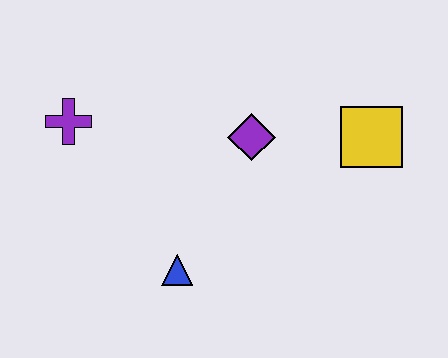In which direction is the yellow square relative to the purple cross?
The yellow square is to the right of the purple cross.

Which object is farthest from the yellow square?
The purple cross is farthest from the yellow square.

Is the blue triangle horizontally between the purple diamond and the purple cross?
Yes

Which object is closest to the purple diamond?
The yellow square is closest to the purple diamond.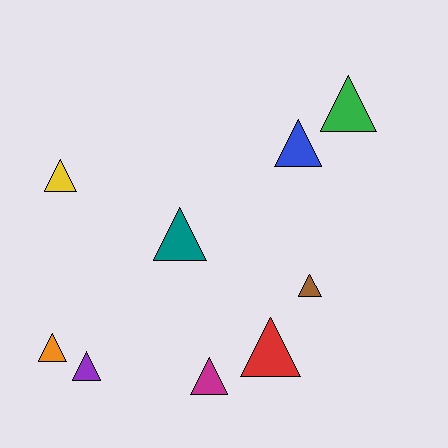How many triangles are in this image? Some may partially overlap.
There are 9 triangles.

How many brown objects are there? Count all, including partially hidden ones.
There is 1 brown object.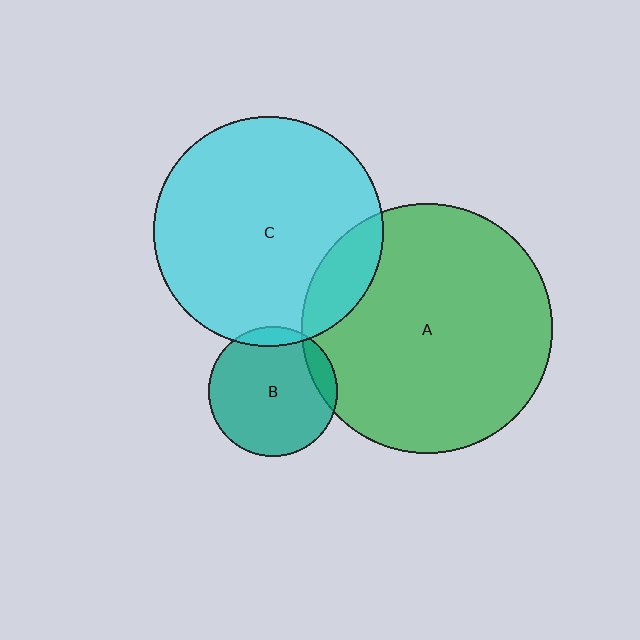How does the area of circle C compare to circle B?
Approximately 3.2 times.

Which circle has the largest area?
Circle A (green).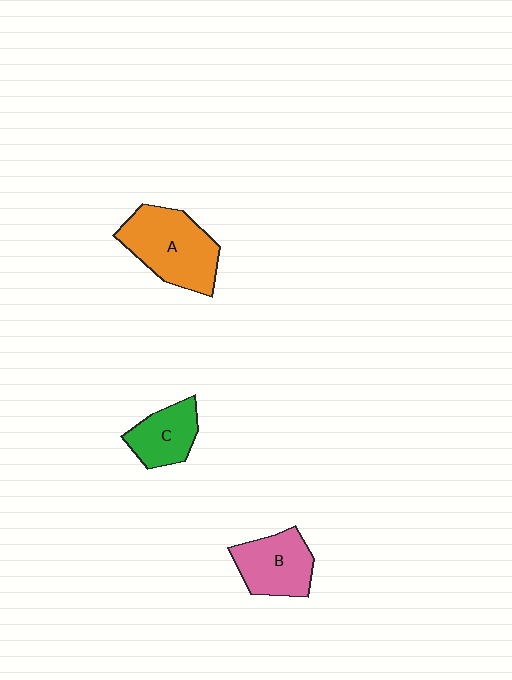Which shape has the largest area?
Shape A (orange).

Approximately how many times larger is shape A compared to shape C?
Approximately 1.7 times.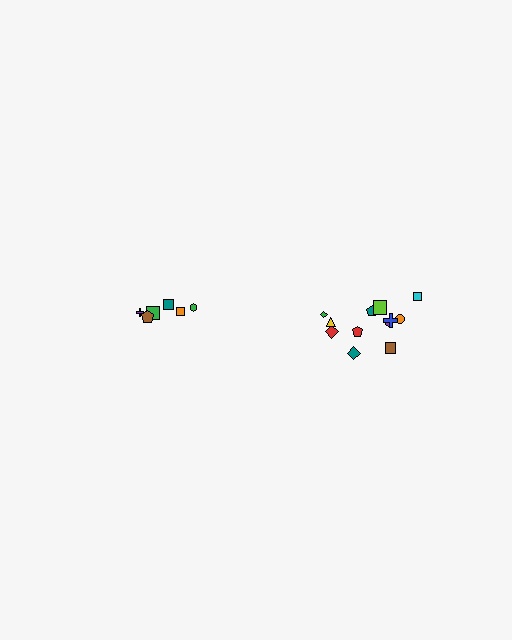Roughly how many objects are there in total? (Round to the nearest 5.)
Roughly 20 objects in total.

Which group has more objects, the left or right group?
The right group.